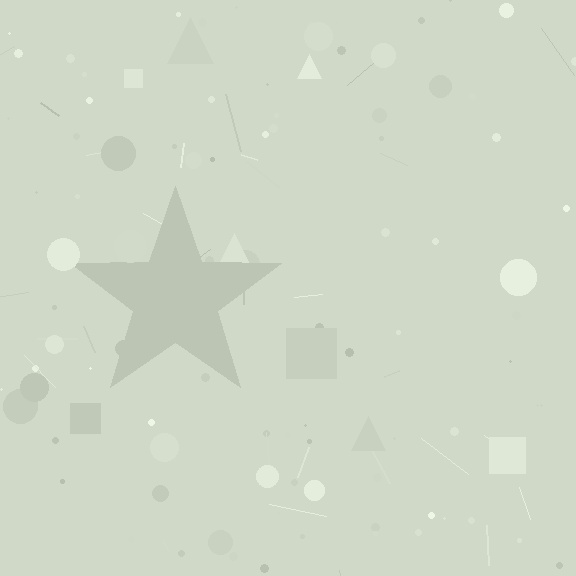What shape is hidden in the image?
A star is hidden in the image.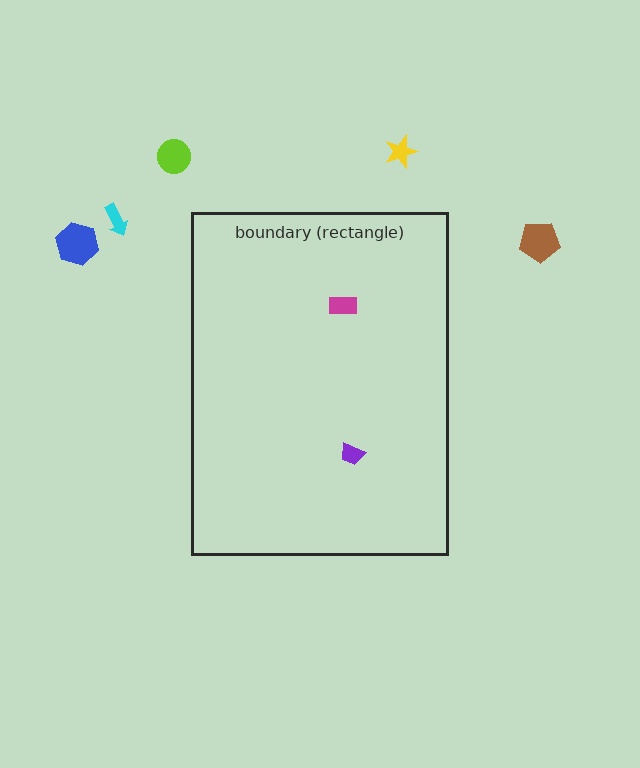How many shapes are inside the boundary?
2 inside, 5 outside.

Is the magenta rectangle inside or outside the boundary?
Inside.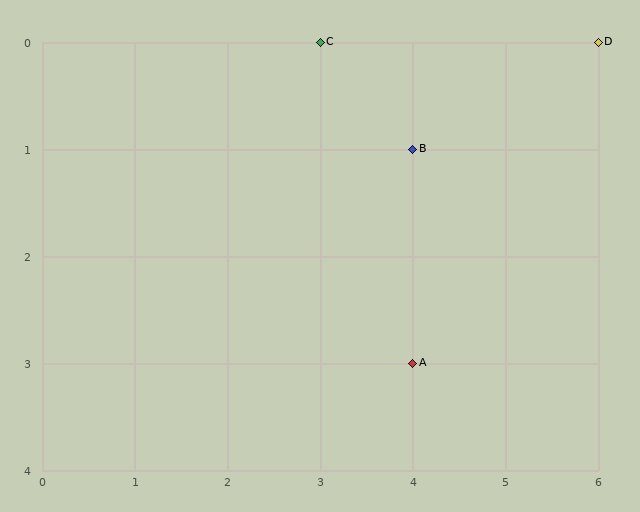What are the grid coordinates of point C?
Point C is at grid coordinates (3, 0).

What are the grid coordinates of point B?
Point B is at grid coordinates (4, 1).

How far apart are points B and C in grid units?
Points B and C are 1 column and 1 row apart (about 1.4 grid units diagonally).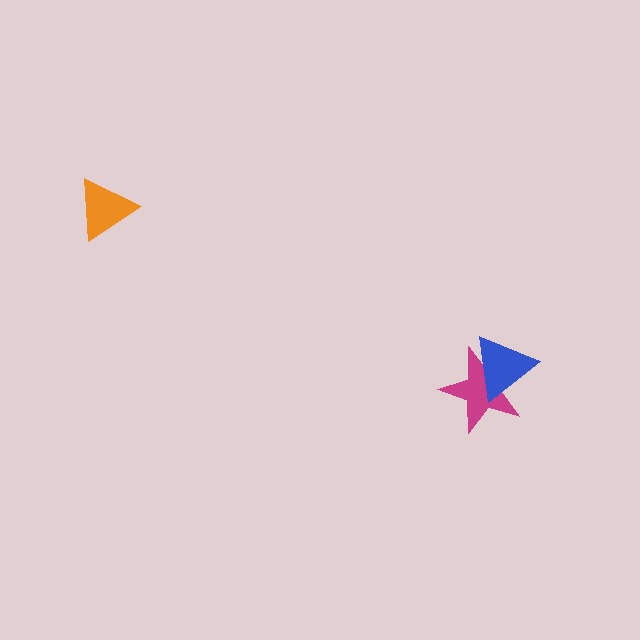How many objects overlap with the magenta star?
1 object overlaps with the magenta star.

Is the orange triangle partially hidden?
No, no other shape covers it.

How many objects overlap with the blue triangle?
1 object overlaps with the blue triangle.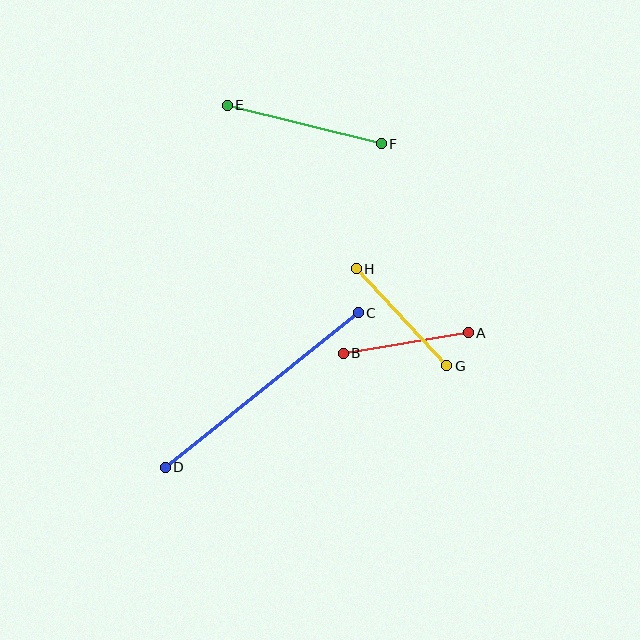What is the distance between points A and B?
The distance is approximately 127 pixels.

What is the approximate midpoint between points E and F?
The midpoint is at approximately (304, 125) pixels.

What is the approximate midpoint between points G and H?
The midpoint is at approximately (401, 317) pixels.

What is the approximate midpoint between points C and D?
The midpoint is at approximately (262, 390) pixels.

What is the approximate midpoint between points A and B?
The midpoint is at approximately (406, 343) pixels.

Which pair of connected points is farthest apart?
Points C and D are farthest apart.